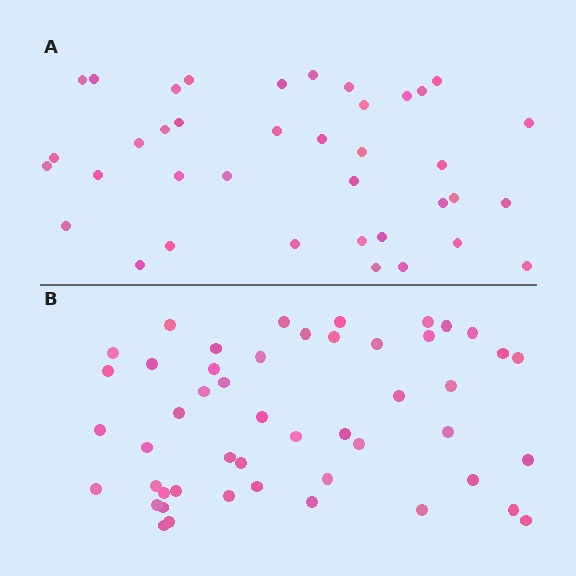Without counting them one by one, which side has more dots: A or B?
Region B (the bottom region) has more dots.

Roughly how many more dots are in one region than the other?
Region B has roughly 12 or so more dots than region A.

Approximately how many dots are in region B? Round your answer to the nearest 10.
About 50 dots. (The exact count is 49, which rounds to 50.)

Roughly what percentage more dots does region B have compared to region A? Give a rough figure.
About 30% more.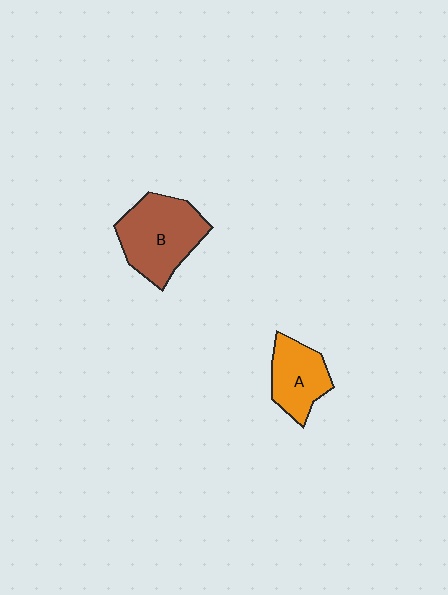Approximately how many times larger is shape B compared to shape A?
Approximately 1.5 times.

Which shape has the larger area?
Shape B (brown).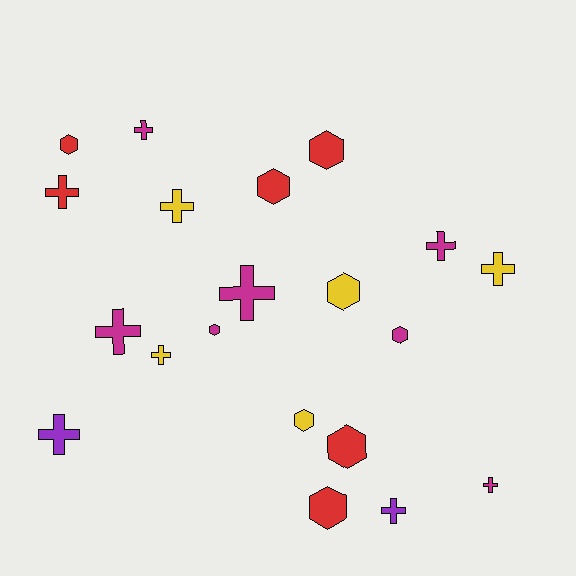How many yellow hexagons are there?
There are 2 yellow hexagons.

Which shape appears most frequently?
Cross, with 11 objects.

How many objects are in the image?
There are 20 objects.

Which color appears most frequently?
Magenta, with 7 objects.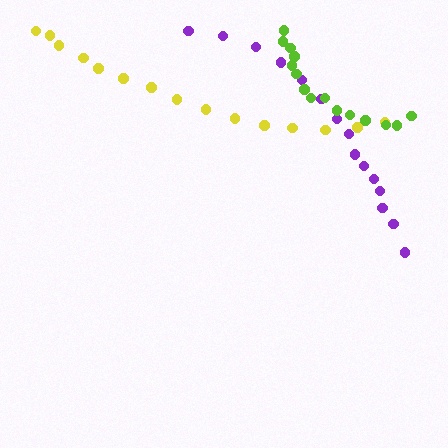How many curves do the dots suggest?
There are 3 distinct paths.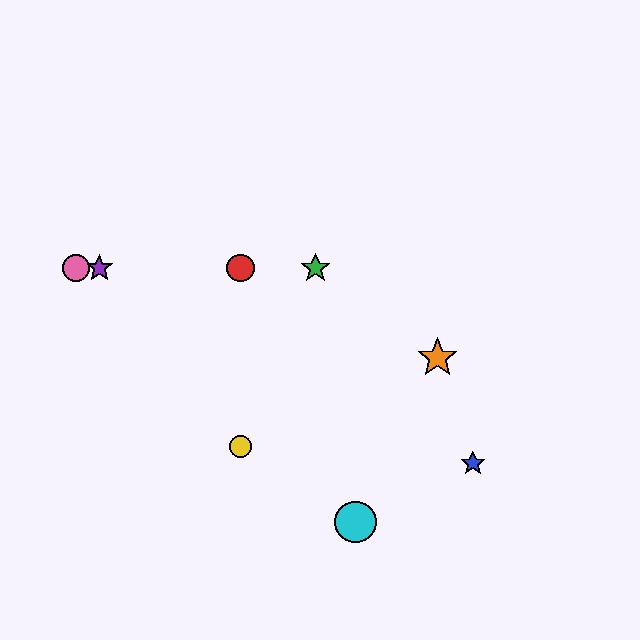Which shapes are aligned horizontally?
The red circle, the green star, the purple star, the pink circle are aligned horizontally.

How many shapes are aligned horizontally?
4 shapes (the red circle, the green star, the purple star, the pink circle) are aligned horizontally.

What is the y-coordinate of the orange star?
The orange star is at y≈358.